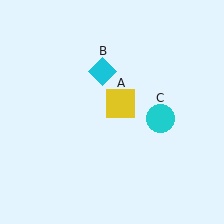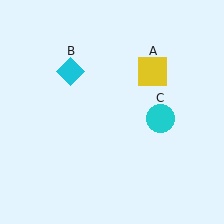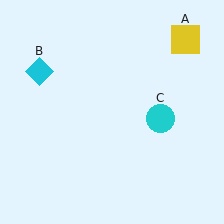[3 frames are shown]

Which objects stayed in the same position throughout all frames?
Cyan circle (object C) remained stationary.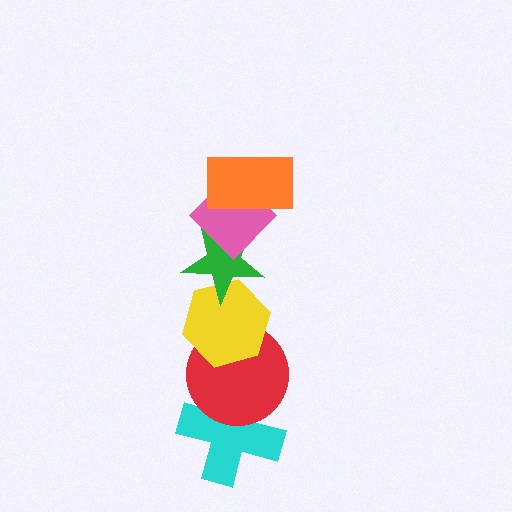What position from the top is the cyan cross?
The cyan cross is 6th from the top.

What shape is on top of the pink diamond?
The orange rectangle is on top of the pink diamond.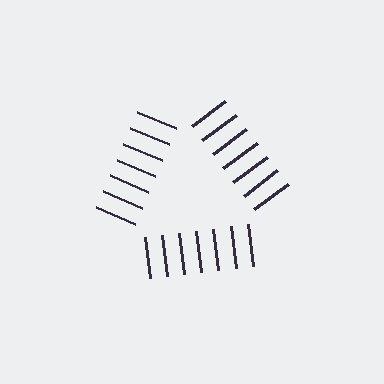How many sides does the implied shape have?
3 sides — the line-ends trace a triangle.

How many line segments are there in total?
21 — 7 along each of the 3 edges.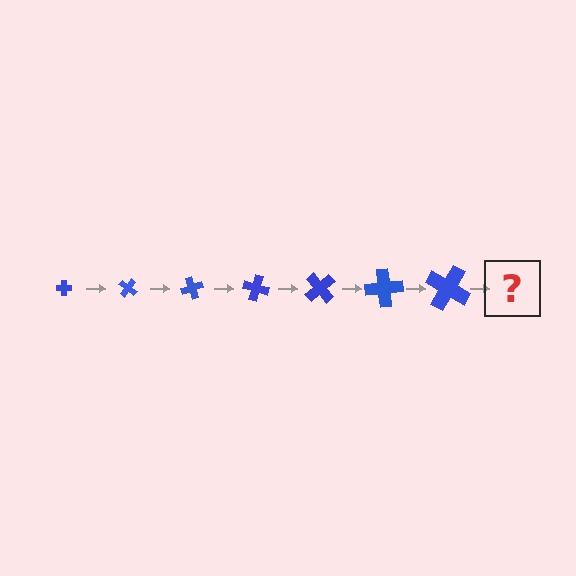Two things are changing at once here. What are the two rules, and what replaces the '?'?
The two rules are that the cross grows larger each step and it rotates 35 degrees each step. The '?' should be a cross, larger than the previous one and rotated 245 degrees from the start.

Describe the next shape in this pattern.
It should be a cross, larger than the previous one and rotated 245 degrees from the start.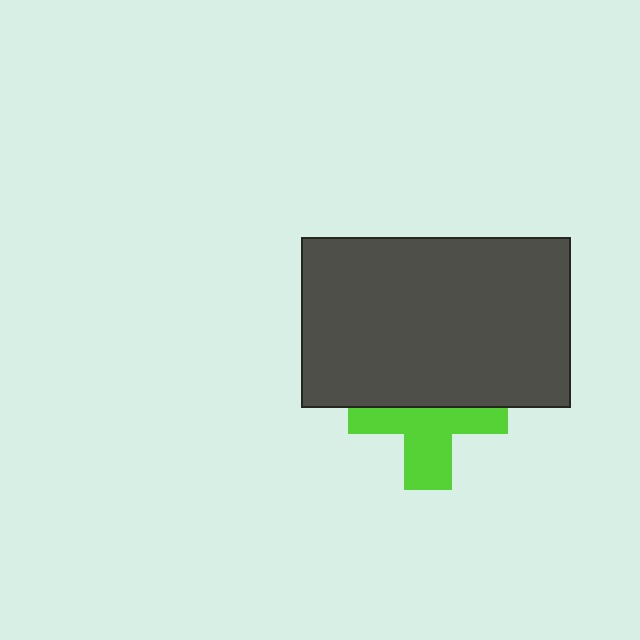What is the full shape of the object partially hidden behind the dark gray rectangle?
The partially hidden object is a lime cross.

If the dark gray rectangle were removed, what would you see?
You would see the complete lime cross.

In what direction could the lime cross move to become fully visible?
The lime cross could move down. That would shift it out from behind the dark gray rectangle entirely.